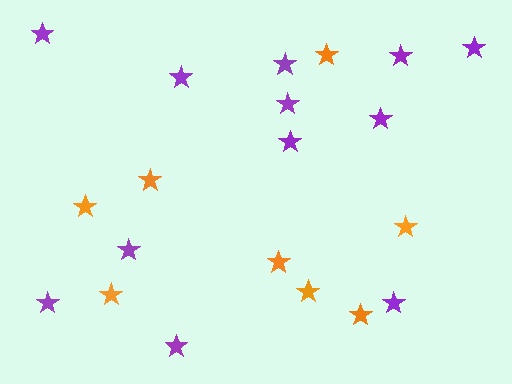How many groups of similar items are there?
There are 2 groups: one group of purple stars (12) and one group of orange stars (8).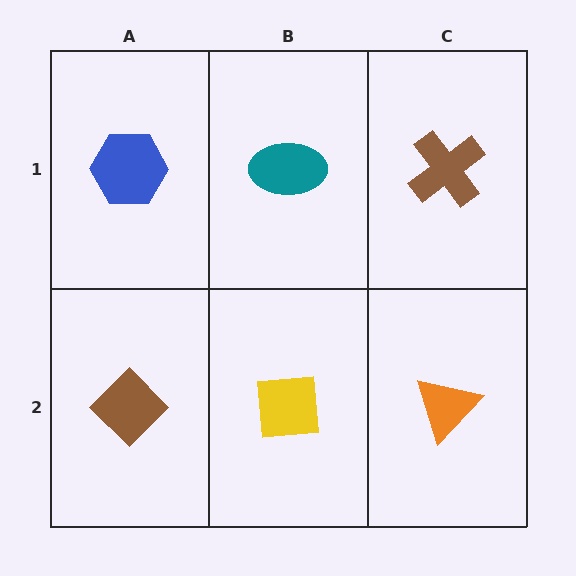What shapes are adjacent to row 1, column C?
An orange triangle (row 2, column C), a teal ellipse (row 1, column B).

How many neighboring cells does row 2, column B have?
3.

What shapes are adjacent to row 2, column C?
A brown cross (row 1, column C), a yellow square (row 2, column B).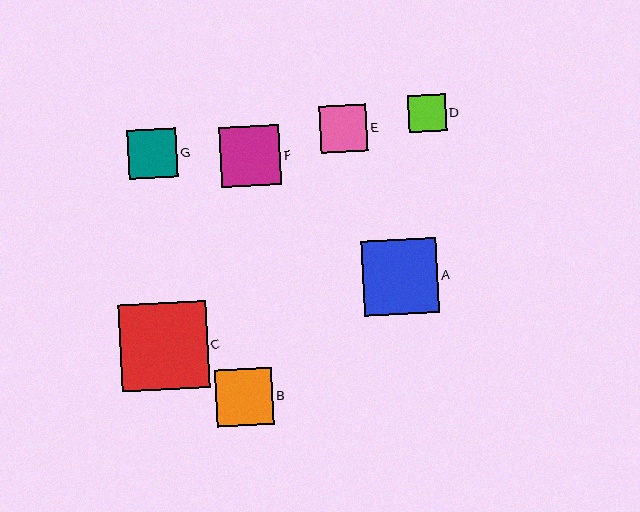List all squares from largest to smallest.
From largest to smallest: C, A, F, B, G, E, D.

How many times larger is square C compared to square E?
Square C is approximately 1.9 times the size of square E.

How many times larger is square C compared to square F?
Square C is approximately 1.5 times the size of square F.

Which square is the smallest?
Square D is the smallest with a size of approximately 38 pixels.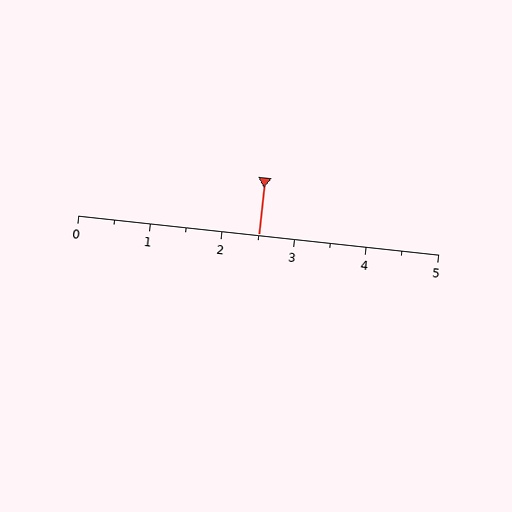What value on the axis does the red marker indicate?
The marker indicates approximately 2.5.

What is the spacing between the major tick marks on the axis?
The major ticks are spaced 1 apart.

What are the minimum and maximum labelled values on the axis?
The axis runs from 0 to 5.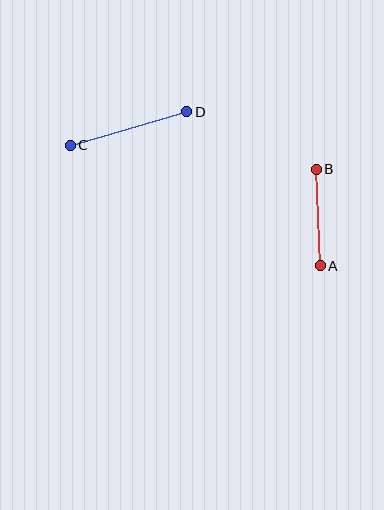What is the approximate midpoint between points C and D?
The midpoint is at approximately (129, 128) pixels.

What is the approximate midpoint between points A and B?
The midpoint is at approximately (318, 217) pixels.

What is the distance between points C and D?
The distance is approximately 121 pixels.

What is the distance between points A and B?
The distance is approximately 97 pixels.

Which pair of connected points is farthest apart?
Points C and D are farthest apart.